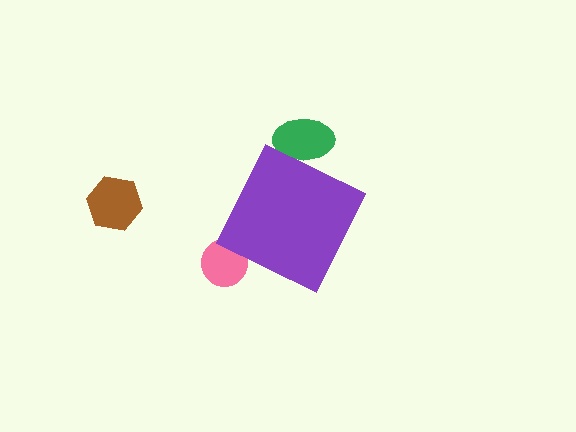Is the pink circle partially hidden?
Yes, the pink circle is partially hidden behind the purple diamond.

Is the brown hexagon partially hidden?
No, the brown hexagon is fully visible.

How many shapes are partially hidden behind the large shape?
2 shapes are partially hidden.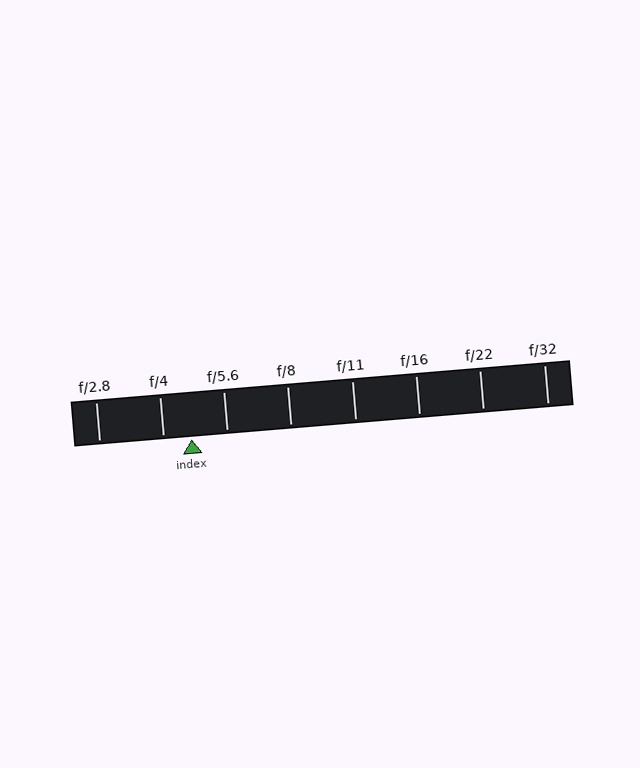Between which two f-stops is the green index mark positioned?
The index mark is between f/4 and f/5.6.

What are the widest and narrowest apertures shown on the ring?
The widest aperture shown is f/2.8 and the narrowest is f/32.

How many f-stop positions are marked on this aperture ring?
There are 8 f-stop positions marked.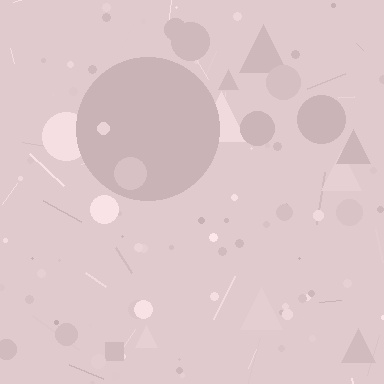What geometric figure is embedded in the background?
A circle is embedded in the background.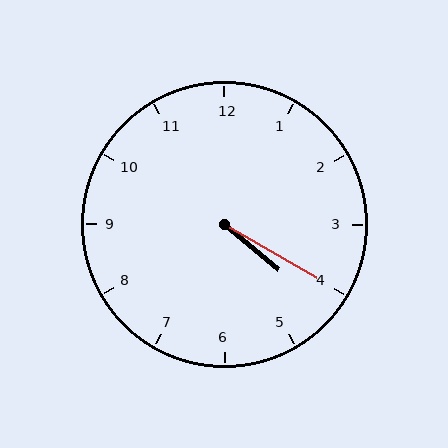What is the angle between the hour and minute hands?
Approximately 10 degrees.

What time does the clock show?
4:20.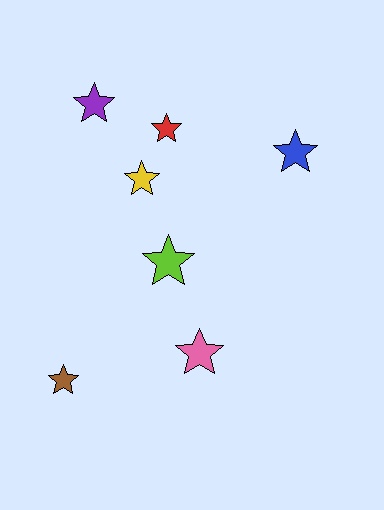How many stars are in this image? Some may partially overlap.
There are 7 stars.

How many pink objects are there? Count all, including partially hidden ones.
There is 1 pink object.